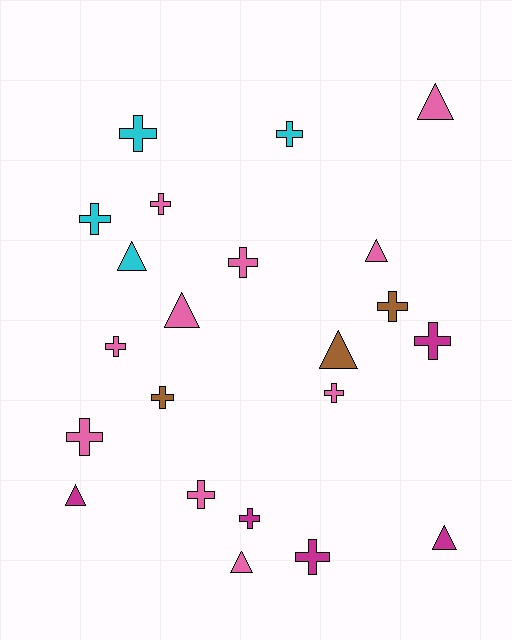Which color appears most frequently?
Pink, with 10 objects.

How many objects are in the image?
There are 22 objects.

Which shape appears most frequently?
Cross, with 14 objects.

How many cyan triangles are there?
There is 1 cyan triangle.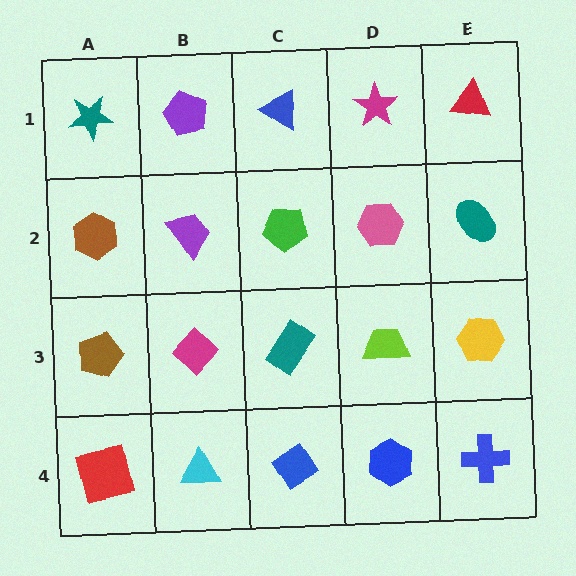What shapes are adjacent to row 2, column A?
A teal star (row 1, column A), a brown pentagon (row 3, column A), a purple trapezoid (row 2, column B).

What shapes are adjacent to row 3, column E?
A teal ellipse (row 2, column E), a blue cross (row 4, column E), a lime trapezoid (row 3, column D).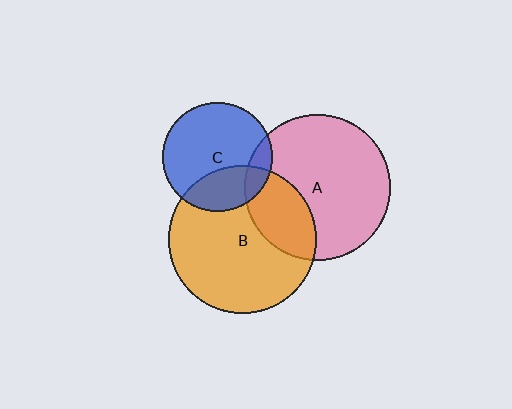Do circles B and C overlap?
Yes.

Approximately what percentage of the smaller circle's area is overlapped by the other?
Approximately 30%.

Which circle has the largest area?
Circle B (orange).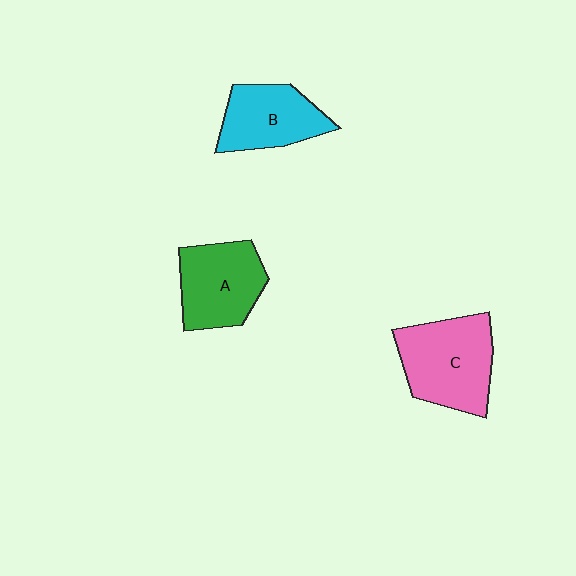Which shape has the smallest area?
Shape B (cyan).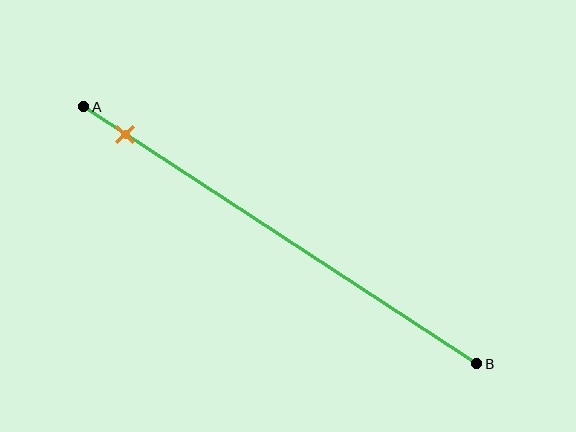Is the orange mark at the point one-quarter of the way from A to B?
No, the mark is at about 10% from A, not at the 25% one-quarter point.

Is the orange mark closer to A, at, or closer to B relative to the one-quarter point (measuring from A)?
The orange mark is closer to point A than the one-quarter point of segment AB.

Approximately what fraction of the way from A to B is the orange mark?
The orange mark is approximately 10% of the way from A to B.